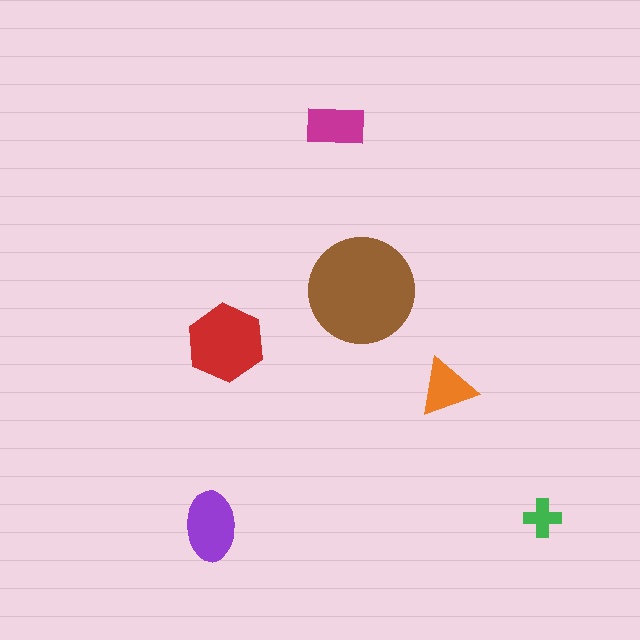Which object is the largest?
The brown circle.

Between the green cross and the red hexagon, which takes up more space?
The red hexagon.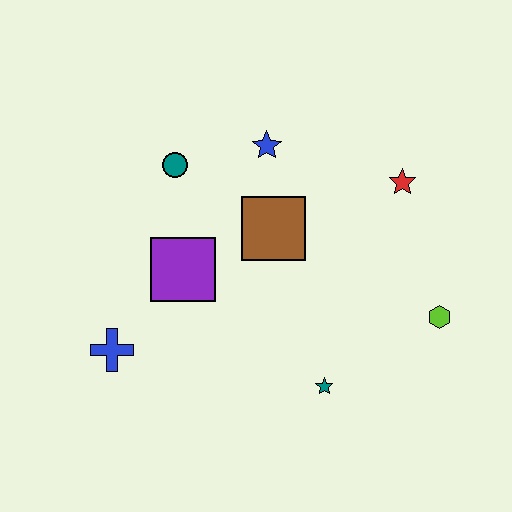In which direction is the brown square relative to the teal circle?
The brown square is to the right of the teal circle.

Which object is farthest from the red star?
The blue cross is farthest from the red star.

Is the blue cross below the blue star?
Yes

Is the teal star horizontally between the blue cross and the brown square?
No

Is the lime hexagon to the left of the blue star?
No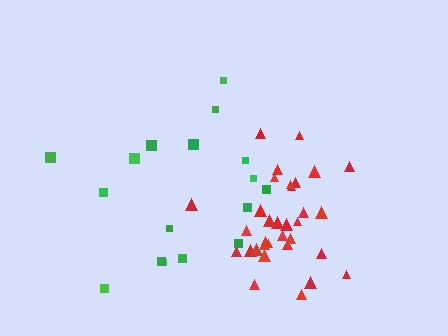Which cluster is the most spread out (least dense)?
Green.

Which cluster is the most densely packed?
Red.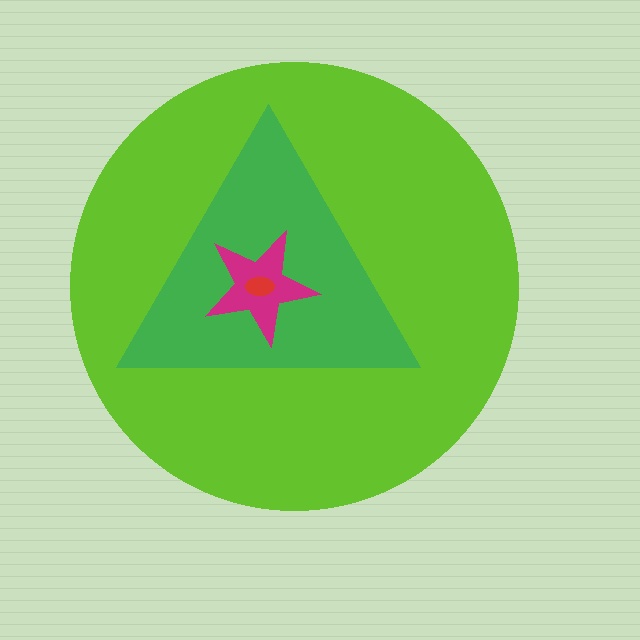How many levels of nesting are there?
4.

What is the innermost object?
The red ellipse.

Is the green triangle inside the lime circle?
Yes.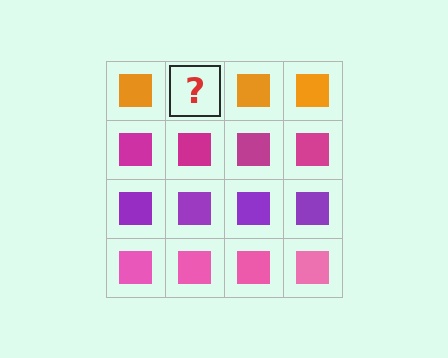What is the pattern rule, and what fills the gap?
The rule is that each row has a consistent color. The gap should be filled with an orange square.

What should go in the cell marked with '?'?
The missing cell should contain an orange square.